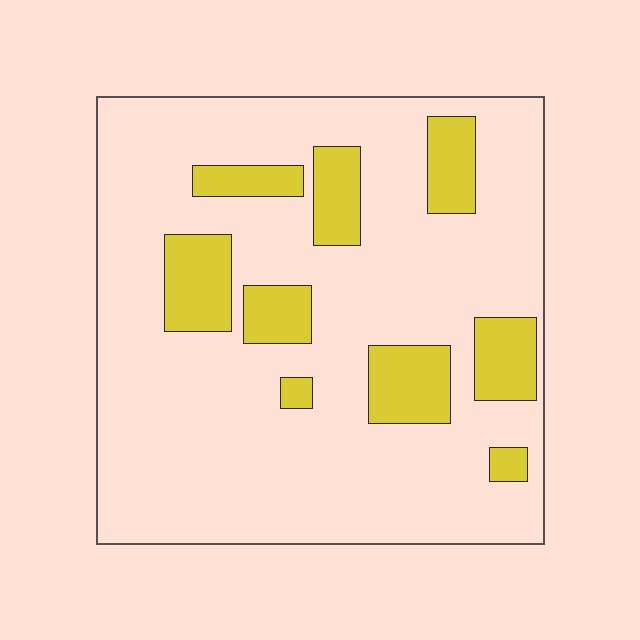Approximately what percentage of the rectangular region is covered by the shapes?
Approximately 20%.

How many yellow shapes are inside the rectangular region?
9.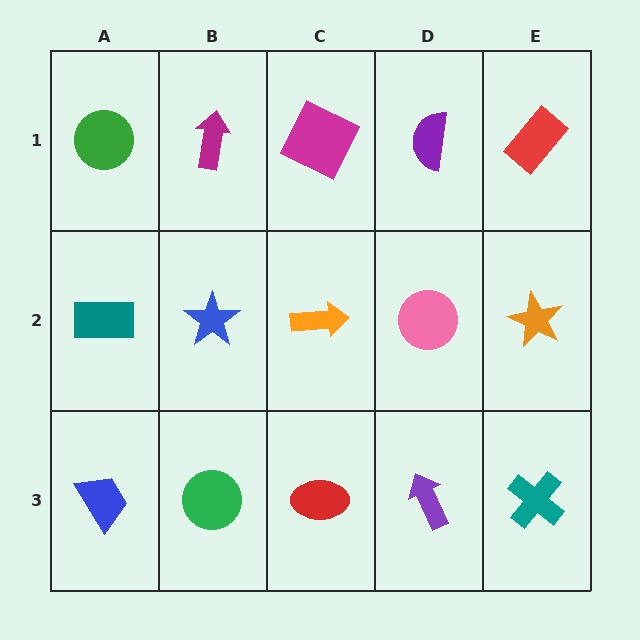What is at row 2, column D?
A pink circle.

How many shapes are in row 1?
5 shapes.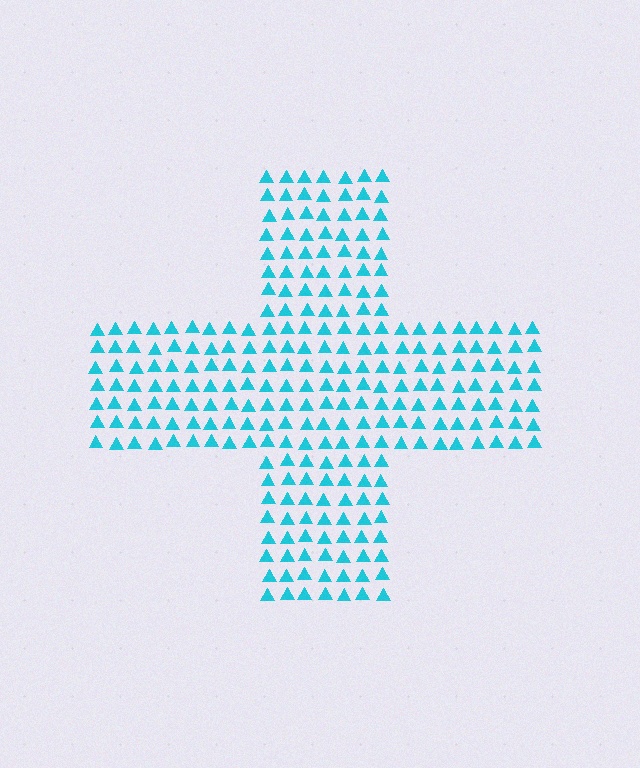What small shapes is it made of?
It is made of small triangles.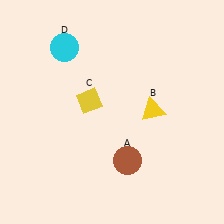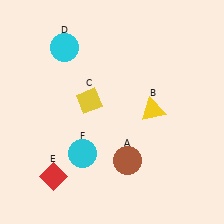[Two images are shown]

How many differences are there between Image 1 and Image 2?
There are 2 differences between the two images.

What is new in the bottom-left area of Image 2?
A red diamond (E) was added in the bottom-left area of Image 2.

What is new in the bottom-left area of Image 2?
A cyan circle (F) was added in the bottom-left area of Image 2.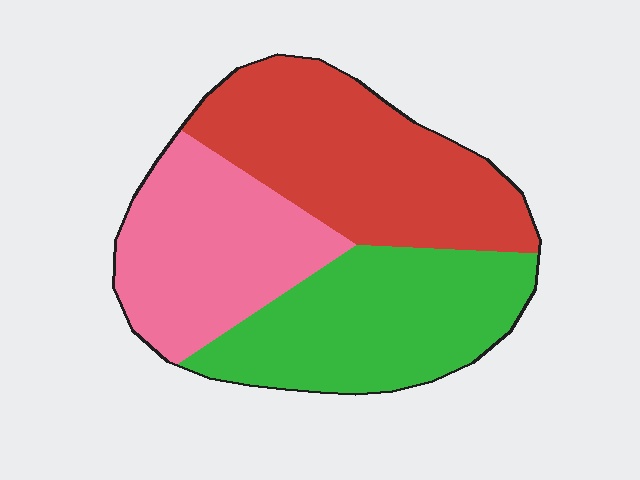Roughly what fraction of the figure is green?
Green takes up about one third (1/3) of the figure.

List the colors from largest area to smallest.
From largest to smallest: red, green, pink.